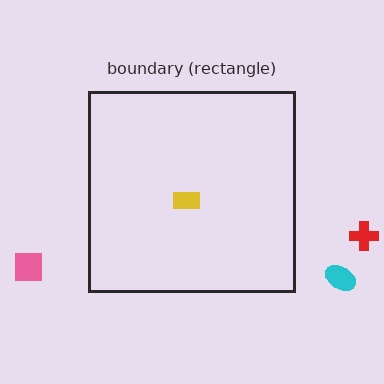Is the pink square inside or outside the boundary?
Outside.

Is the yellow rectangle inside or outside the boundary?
Inside.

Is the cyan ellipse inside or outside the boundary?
Outside.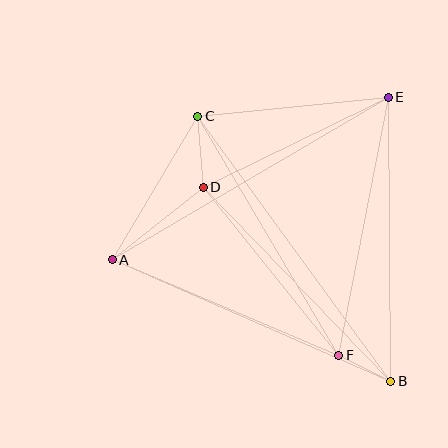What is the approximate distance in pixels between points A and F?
The distance between A and F is approximately 246 pixels.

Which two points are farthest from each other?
Points B and C are farthest from each other.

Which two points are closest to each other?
Points B and F are closest to each other.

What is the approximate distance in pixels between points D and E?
The distance between D and E is approximately 206 pixels.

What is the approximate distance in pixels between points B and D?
The distance between B and D is approximately 270 pixels.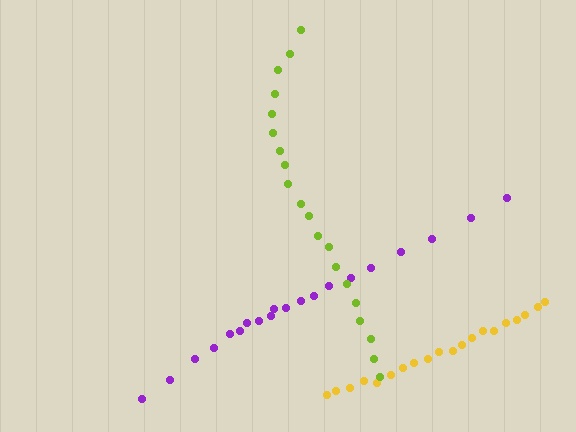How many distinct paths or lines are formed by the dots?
There are 3 distinct paths.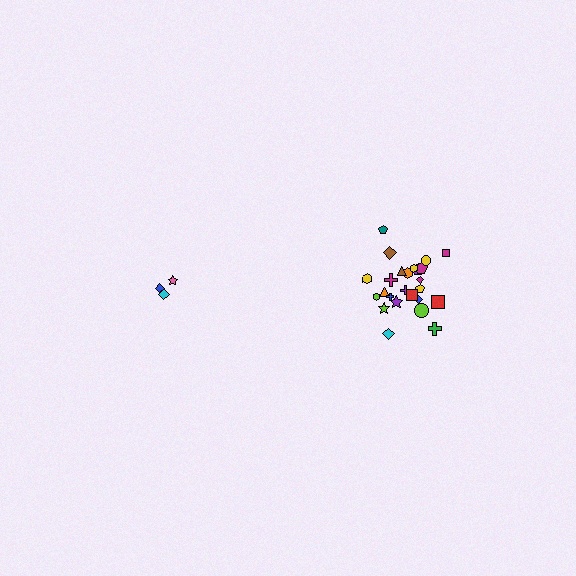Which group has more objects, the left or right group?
The right group.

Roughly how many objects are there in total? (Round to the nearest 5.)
Roughly 30 objects in total.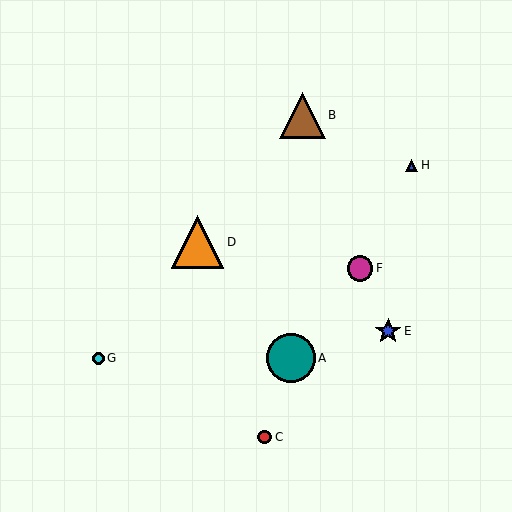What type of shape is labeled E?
Shape E is a blue star.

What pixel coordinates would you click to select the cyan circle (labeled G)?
Click at (98, 358) to select the cyan circle G.